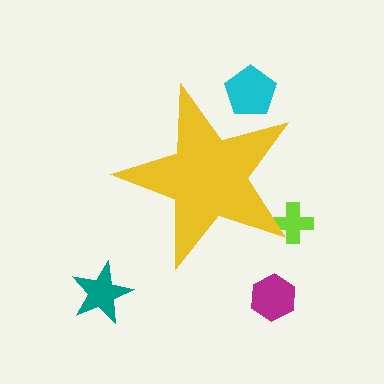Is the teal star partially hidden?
No, the teal star is fully visible.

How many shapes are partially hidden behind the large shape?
2 shapes are partially hidden.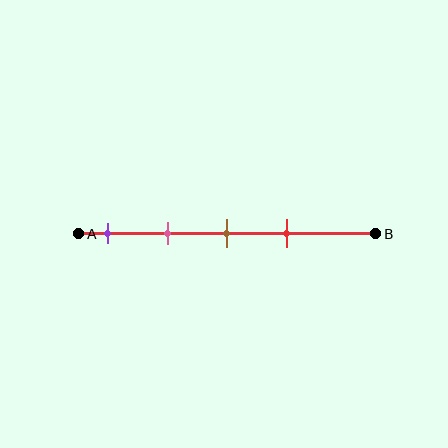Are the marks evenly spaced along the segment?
Yes, the marks are approximately evenly spaced.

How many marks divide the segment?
There are 4 marks dividing the segment.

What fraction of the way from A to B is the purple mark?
The purple mark is approximately 10% (0.1) of the way from A to B.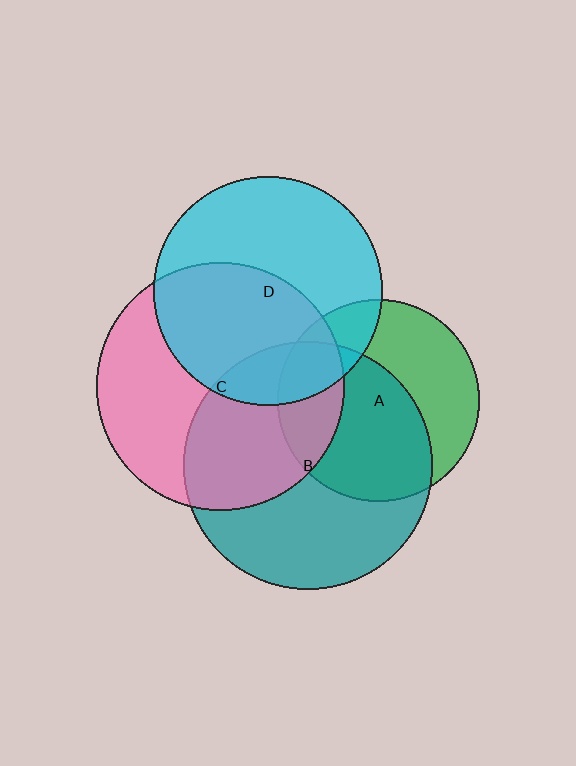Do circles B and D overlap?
Yes.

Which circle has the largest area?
Circle C (pink).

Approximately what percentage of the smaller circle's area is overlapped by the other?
Approximately 15%.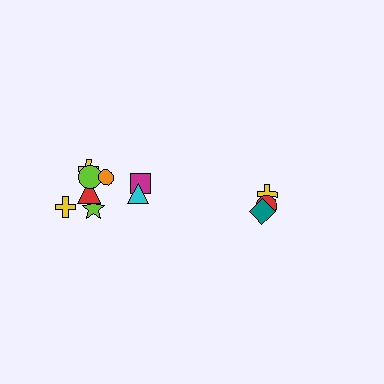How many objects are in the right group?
There are 4 objects.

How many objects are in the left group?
There are 8 objects.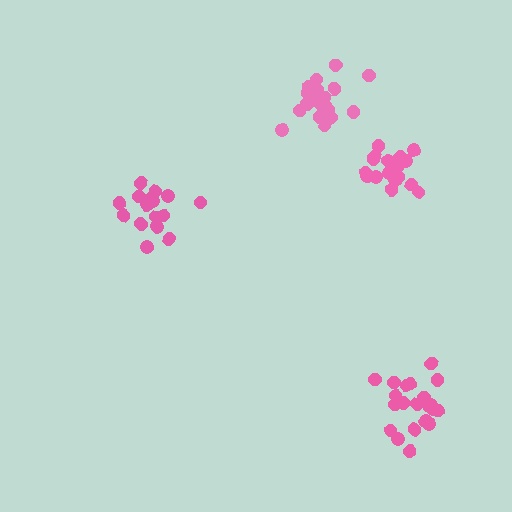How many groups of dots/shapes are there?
There are 4 groups.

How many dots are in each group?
Group 1: 21 dots, Group 2: 18 dots, Group 3: 20 dots, Group 4: 21 dots (80 total).